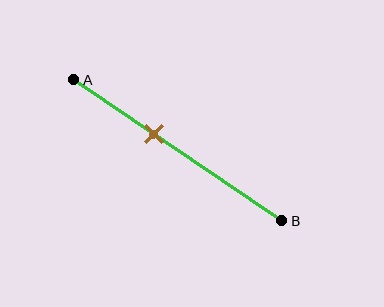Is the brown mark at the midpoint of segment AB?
No, the mark is at about 40% from A, not at the 50% midpoint.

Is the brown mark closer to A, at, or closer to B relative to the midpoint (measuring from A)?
The brown mark is closer to point A than the midpoint of segment AB.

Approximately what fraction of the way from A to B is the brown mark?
The brown mark is approximately 40% of the way from A to B.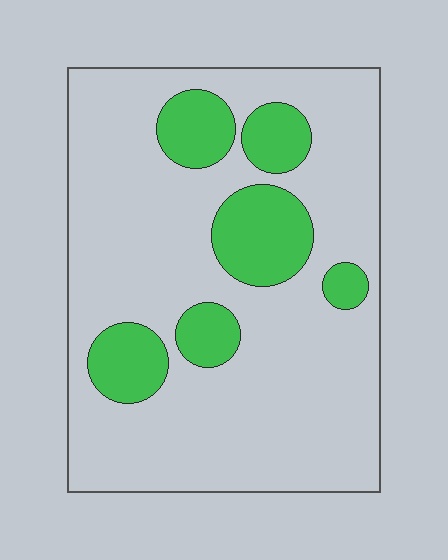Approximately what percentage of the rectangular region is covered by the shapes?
Approximately 20%.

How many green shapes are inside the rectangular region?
6.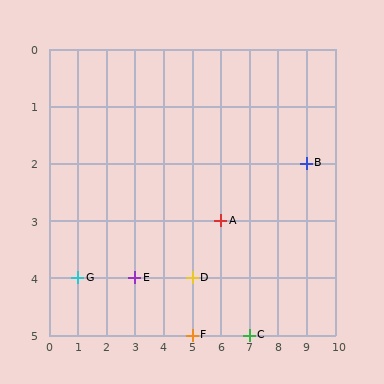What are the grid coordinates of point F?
Point F is at grid coordinates (5, 5).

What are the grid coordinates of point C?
Point C is at grid coordinates (7, 5).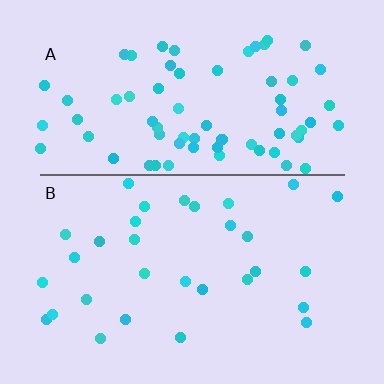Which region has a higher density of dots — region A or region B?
A (the top).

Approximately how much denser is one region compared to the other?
Approximately 2.5× — region A over region B.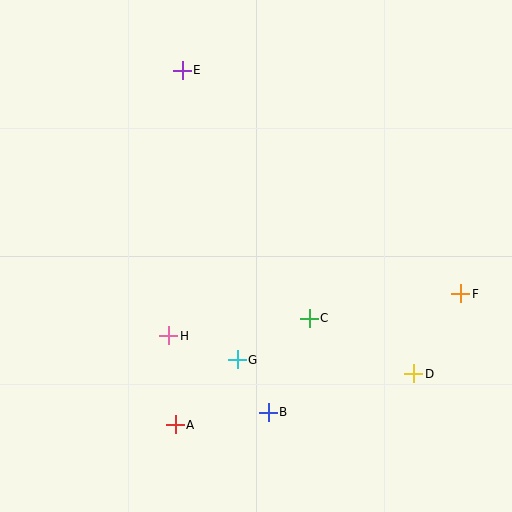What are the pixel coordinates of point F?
Point F is at (461, 294).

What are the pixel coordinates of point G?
Point G is at (237, 360).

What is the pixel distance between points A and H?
The distance between A and H is 89 pixels.